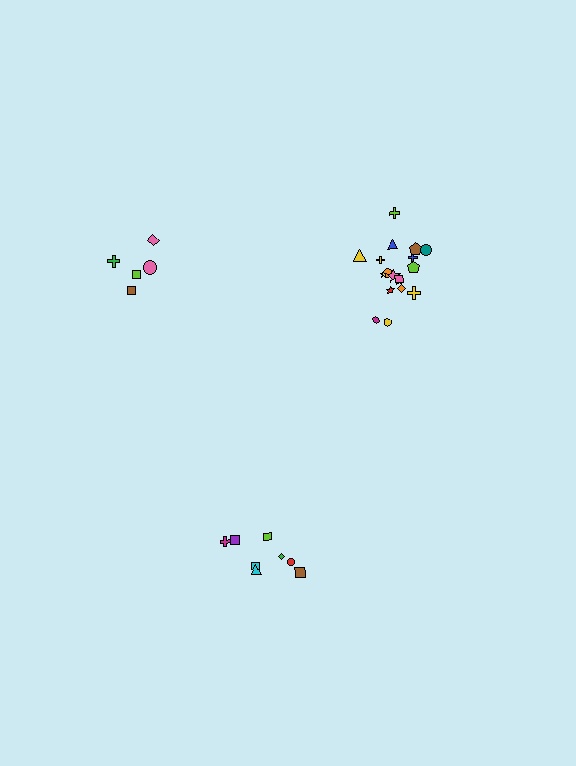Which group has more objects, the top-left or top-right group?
The top-right group.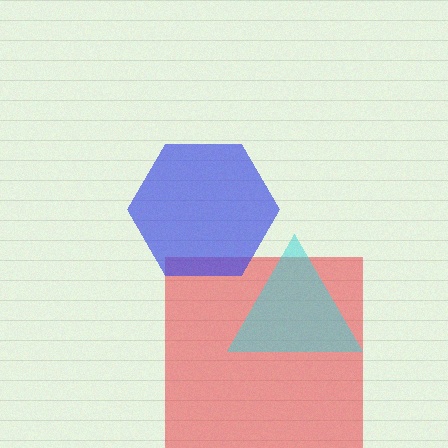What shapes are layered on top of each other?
The layered shapes are: a red square, a cyan triangle, a blue hexagon.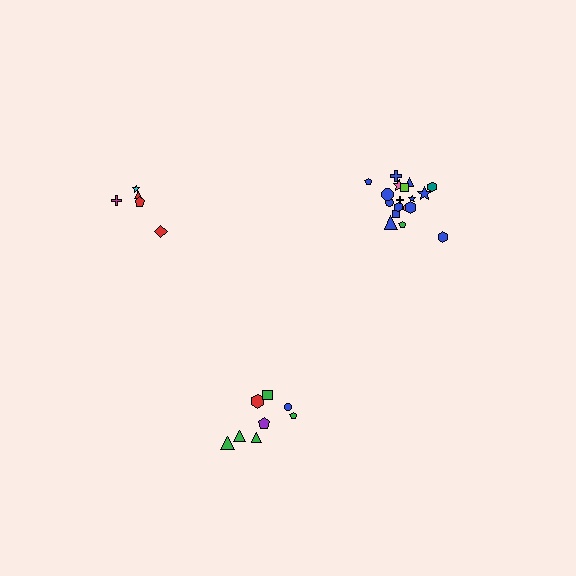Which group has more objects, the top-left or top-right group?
The top-right group.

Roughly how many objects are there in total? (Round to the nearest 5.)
Roughly 30 objects in total.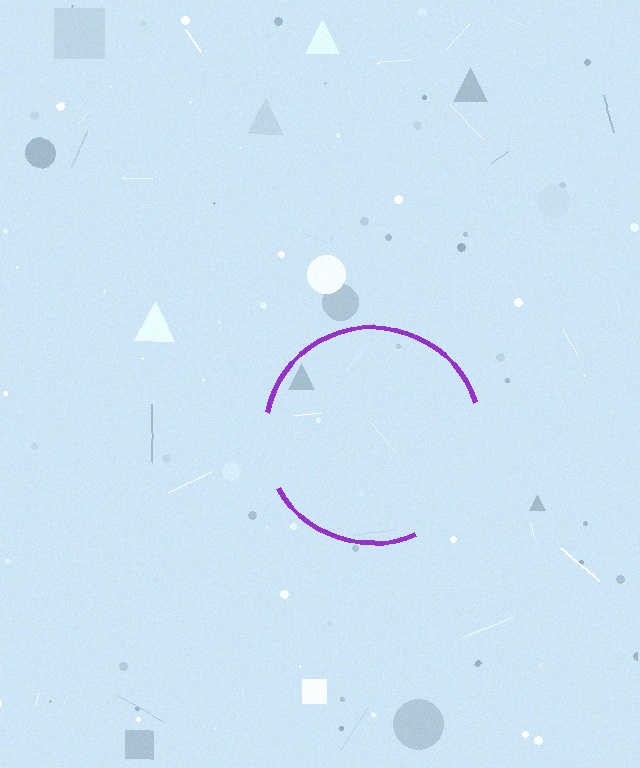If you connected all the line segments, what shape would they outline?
They would outline a circle.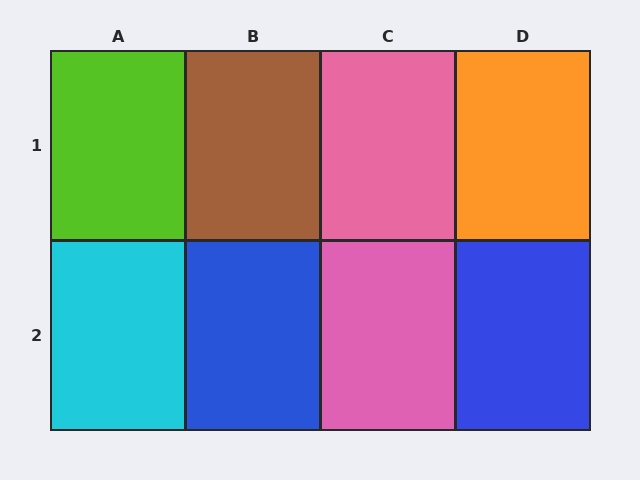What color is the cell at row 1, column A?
Lime.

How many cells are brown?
1 cell is brown.